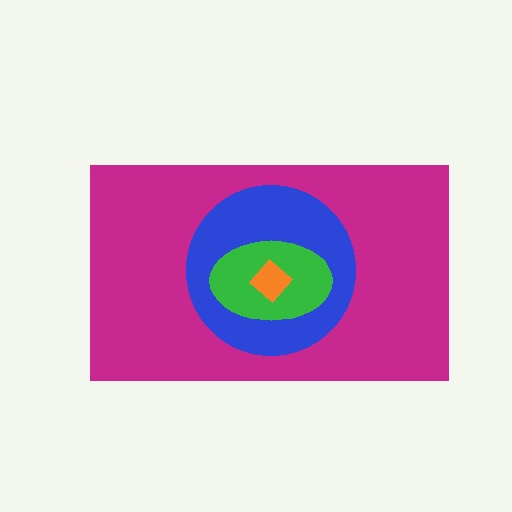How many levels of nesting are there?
4.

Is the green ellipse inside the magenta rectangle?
Yes.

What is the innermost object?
The orange diamond.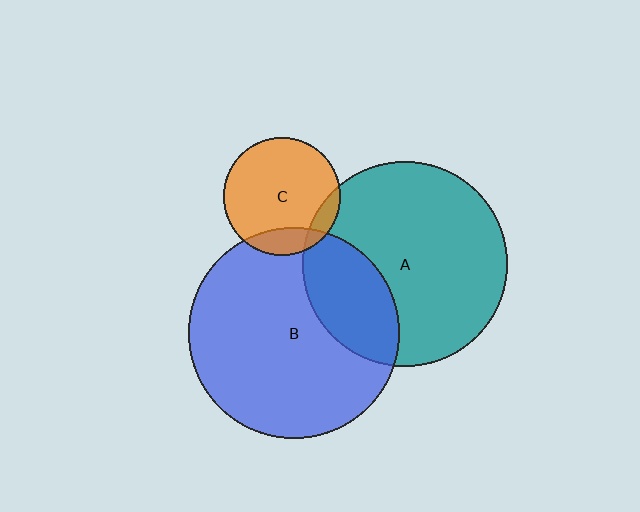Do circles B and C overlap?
Yes.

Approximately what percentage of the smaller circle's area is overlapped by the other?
Approximately 15%.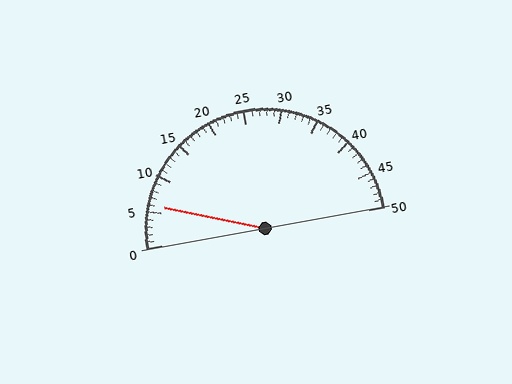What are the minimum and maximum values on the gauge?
The gauge ranges from 0 to 50.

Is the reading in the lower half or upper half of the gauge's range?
The reading is in the lower half of the range (0 to 50).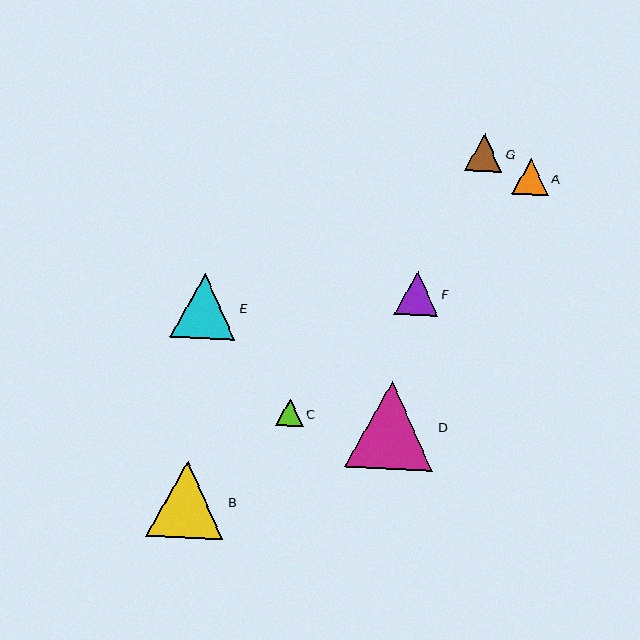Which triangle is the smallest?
Triangle C is the smallest with a size of approximately 27 pixels.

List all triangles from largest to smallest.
From largest to smallest: D, B, E, F, G, A, C.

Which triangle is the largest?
Triangle D is the largest with a size of approximately 88 pixels.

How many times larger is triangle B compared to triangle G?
Triangle B is approximately 2.1 times the size of triangle G.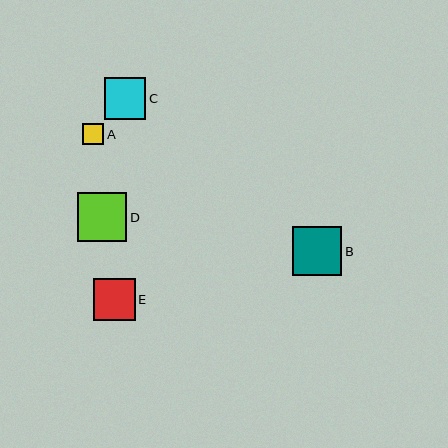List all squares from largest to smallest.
From largest to smallest: D, B, C, E, A.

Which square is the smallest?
Square A is the smallest with a size of approximately 21 pixels.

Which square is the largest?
Square D is the largest with a size of approximately 49 pixels.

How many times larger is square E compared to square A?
Square E is approximately 2.0 times the size of square A.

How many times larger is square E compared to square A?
Square E is approximately 2.0 times the size of square A.